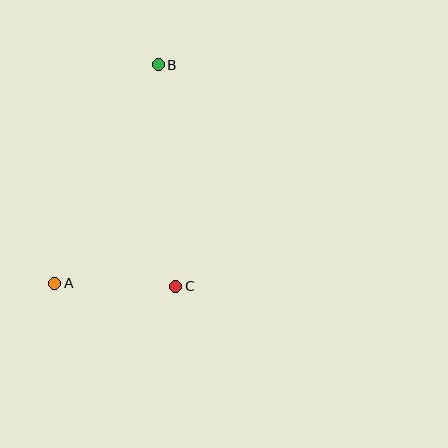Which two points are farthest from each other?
Points A and B are farthest from each other.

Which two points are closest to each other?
Points A and C are closest to each other.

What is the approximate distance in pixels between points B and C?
The distance between B and C is approximately 222 pixels.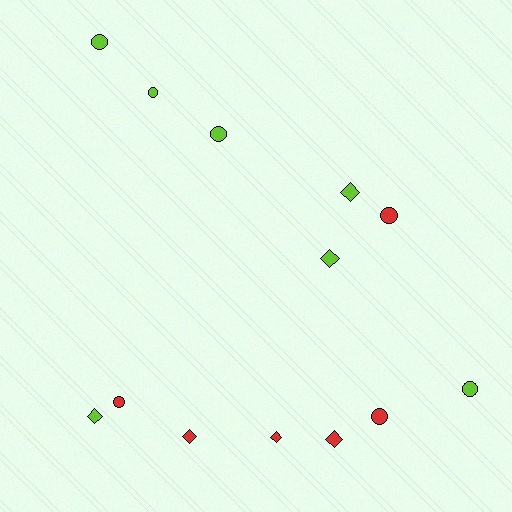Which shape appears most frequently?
Circle, with 7 objects.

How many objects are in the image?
There are 13 objects.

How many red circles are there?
There are 3 red circles.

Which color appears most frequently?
Lime, with 7 objects.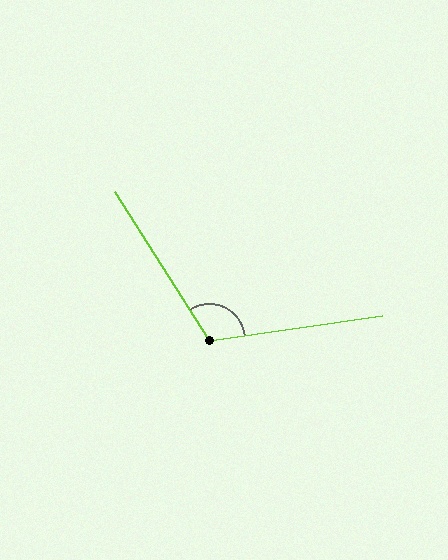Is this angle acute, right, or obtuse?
It is obtuse.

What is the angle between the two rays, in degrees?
Approximately 114 degrees.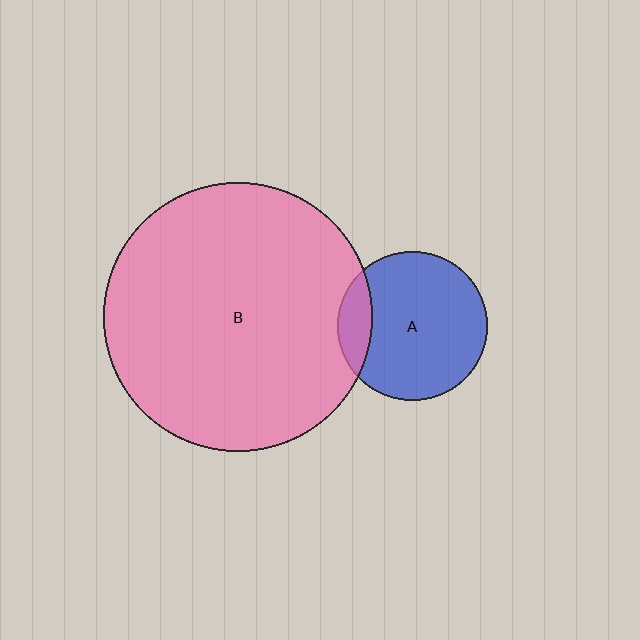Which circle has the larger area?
Circle B (pink).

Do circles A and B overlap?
Yes.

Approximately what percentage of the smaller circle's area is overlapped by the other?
Approximately 15%.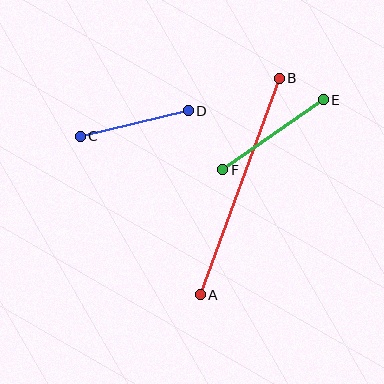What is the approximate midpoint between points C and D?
The midpoint is at approximately (134, 124) pixels.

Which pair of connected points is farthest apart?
Points A and B are farthest apart.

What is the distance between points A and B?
The distance is approximately 230 pixels.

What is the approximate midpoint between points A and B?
The midpoint is at approximately (240, 186) pixels.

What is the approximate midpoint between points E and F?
The midpoint is at approximately (273, 135) pixels.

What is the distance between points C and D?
The distance is approximately 111 pixels.